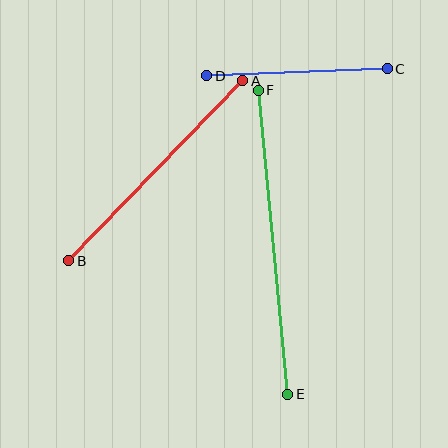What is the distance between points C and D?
The distance is approximately 181 pixels.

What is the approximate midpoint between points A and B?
The midpoint is at approximately (156, 171) pixels.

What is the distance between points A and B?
The distance is approximately 250 pixels.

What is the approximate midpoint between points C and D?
The midpoint is at approximately (297, 72) pixels.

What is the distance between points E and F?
The distance is approximately 305 pixels.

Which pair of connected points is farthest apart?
Points E and F are farthest apart.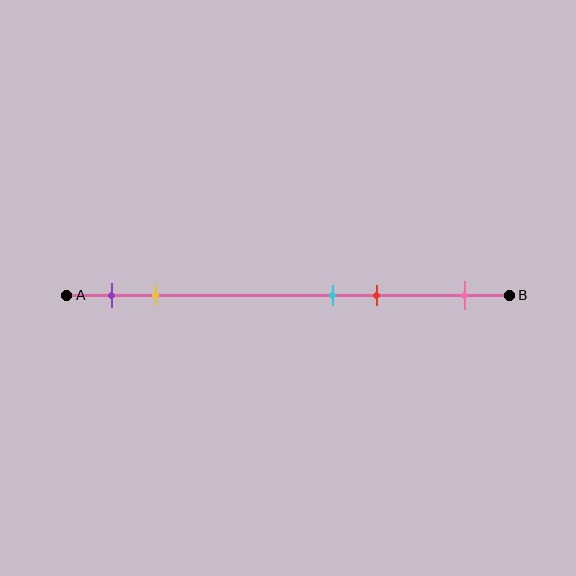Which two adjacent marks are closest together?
The cyan and red marks are the closest adjacent pair.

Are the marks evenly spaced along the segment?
No, the marks are not evenly spaced.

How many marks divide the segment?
There are 5 marks dividing the segment.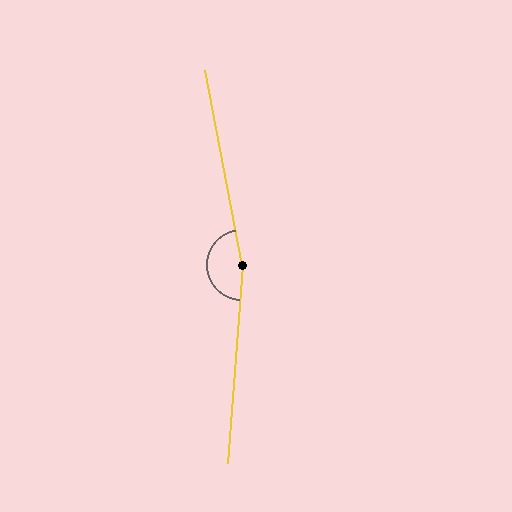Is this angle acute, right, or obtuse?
It is obtuse.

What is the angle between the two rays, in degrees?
Approximately 165 degrees.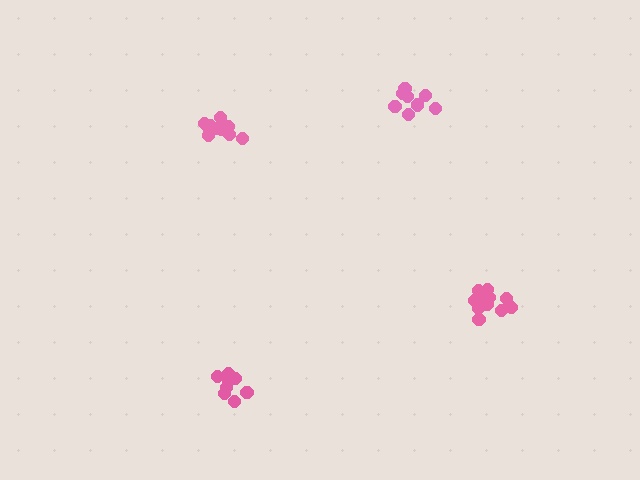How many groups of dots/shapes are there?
There are 4 groups.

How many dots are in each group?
Group 1: 10 dots, Group 2: 13 dots, Group 3: 9 dots, Group 4: 9 dots (41 total).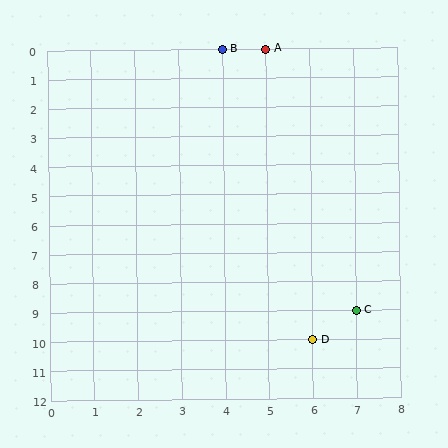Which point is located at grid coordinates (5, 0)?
Point A is at (5, 0).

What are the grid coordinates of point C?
Point C is at grid coordinates (7, 9).